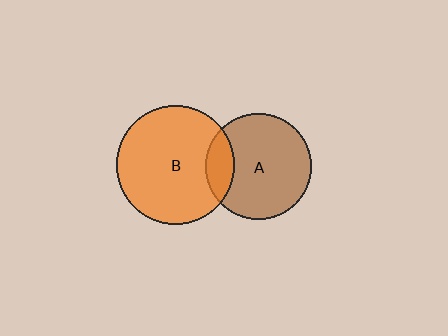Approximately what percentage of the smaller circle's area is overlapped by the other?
Approximately 15%.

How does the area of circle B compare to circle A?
Approximately 1.2 times.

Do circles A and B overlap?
Yes.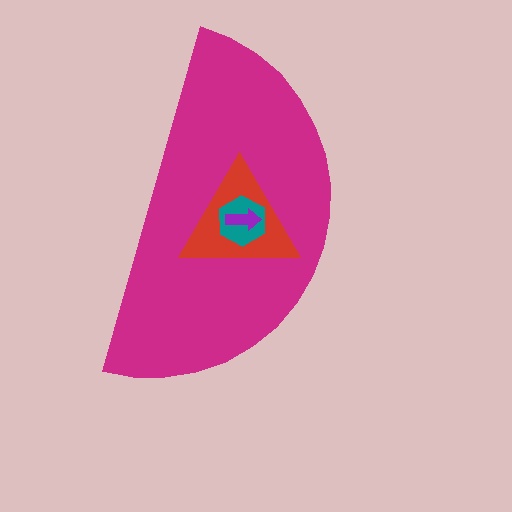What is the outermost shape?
The magenta semicircle.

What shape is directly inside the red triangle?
The teal hexagon.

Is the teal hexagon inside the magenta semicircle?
Yes.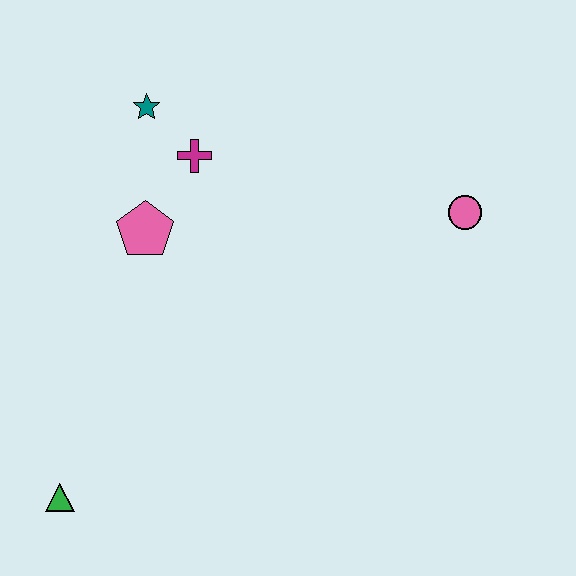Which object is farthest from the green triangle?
The pink circle is farthest from the green triangle.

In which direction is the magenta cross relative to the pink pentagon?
The magenta cross is above the pink pentagon.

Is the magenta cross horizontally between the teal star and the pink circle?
Yes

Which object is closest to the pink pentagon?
The magenta cross is closest to the pink pentagon.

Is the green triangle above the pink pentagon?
No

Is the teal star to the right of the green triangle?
Yes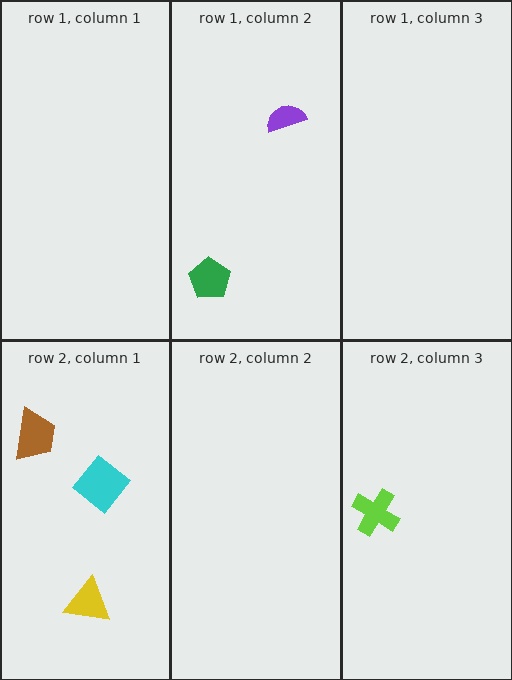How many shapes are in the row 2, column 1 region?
3.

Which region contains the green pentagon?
The row 1, column 2 region.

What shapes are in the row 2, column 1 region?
The brown trapezoid, the yellow triangle, the cyan diamond.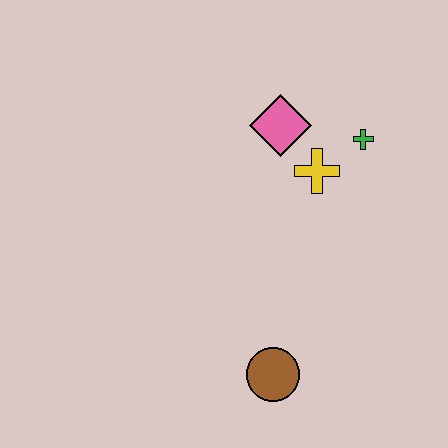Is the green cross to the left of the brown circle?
No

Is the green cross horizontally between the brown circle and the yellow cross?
No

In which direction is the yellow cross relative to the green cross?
The yellow cross is to the left of the green cross.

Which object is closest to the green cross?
The yellow cross is closest to the green cross.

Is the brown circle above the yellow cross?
No